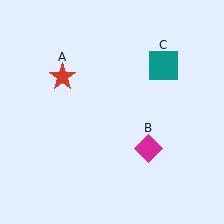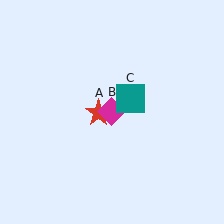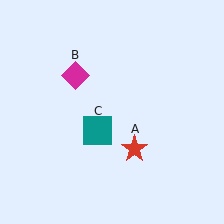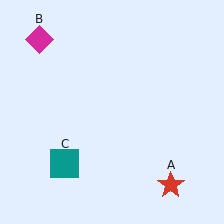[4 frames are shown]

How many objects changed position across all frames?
3 objects changed position: red star (object A), magenta diamond (object B), teal square (object C).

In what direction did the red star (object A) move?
The red star (object A) moved down and to the right.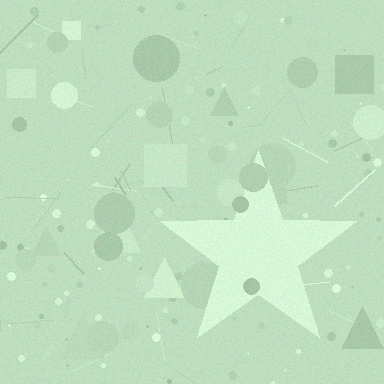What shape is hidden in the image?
A star is hidden in the image.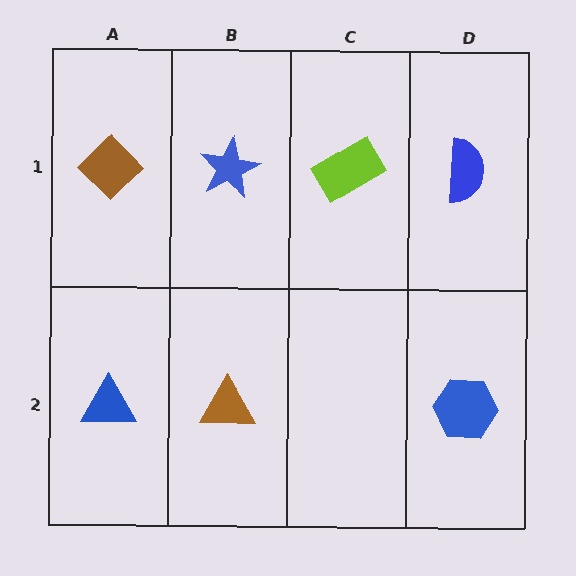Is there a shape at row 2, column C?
No, that cell is empty.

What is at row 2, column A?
A blue triangle.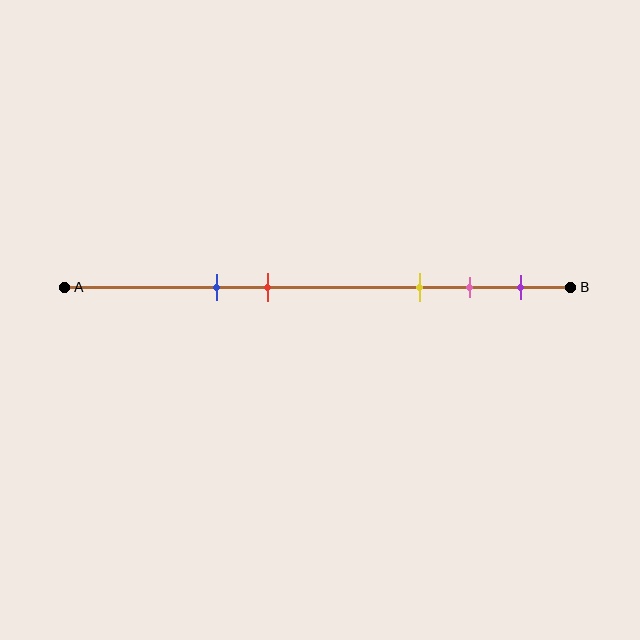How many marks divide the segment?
There are 5 marks dividing the segment.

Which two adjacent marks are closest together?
The pink and purple marks are the closest adjacent pair.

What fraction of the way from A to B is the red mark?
The red mark is approximately 40% (0.4) of the way from A to B.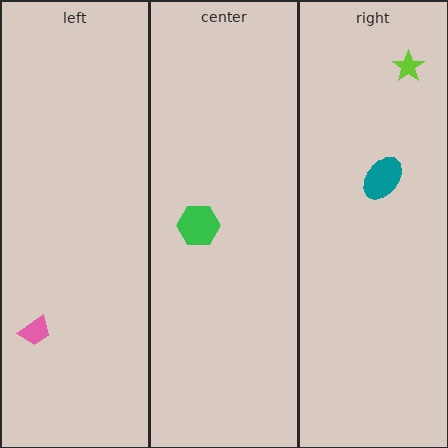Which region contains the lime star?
The right region.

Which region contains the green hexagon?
The center region.